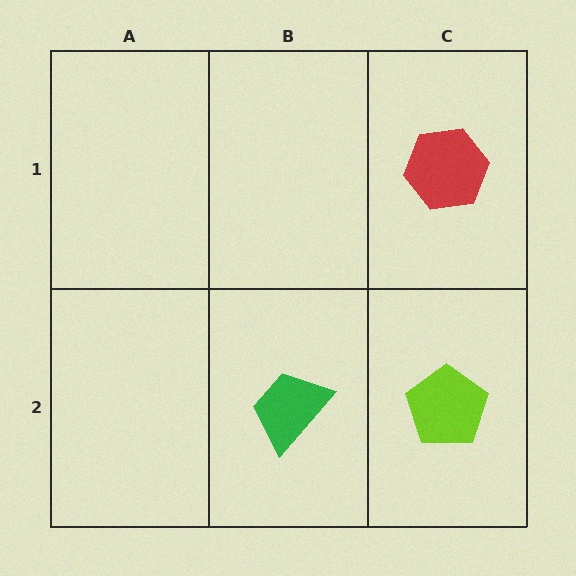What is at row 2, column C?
A lime pentagon.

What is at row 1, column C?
A red hexagon.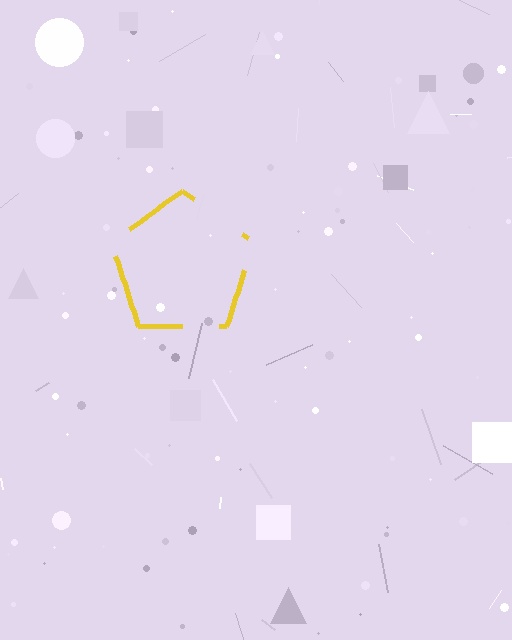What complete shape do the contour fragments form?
The contour fragments form a pentagon.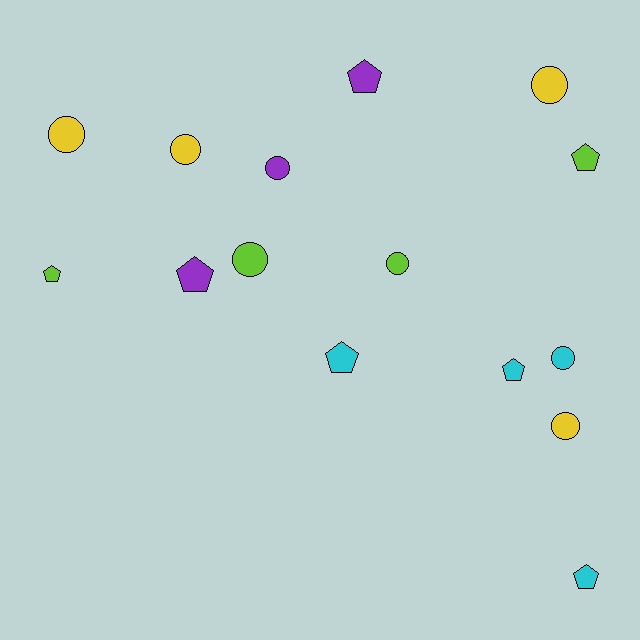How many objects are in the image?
There are 15 objects.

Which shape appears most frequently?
Circle, with 8 objects.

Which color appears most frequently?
Lime, with 4 objects.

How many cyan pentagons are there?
There are 3 cyan pentagons.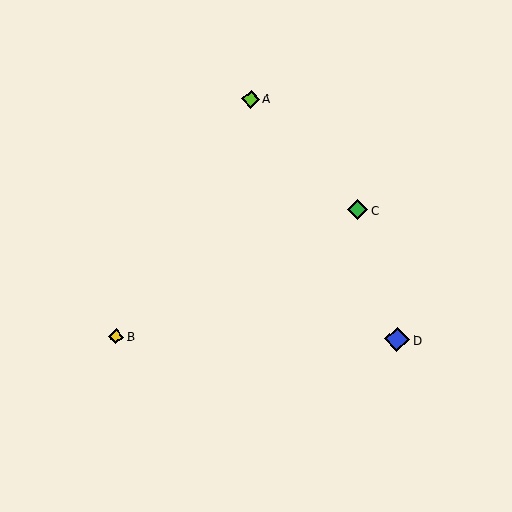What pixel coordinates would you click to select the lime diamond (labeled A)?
Click at (251, 99) to select the lime diamond A.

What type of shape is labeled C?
Shape C is a green diamond.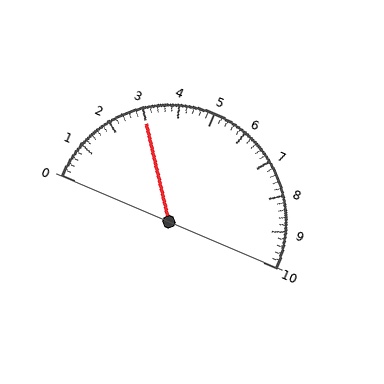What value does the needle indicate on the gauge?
The needle indicates approximately 3.0.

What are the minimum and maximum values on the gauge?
The gauge ranges from 0 to 10.